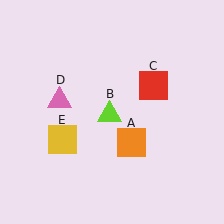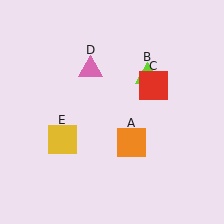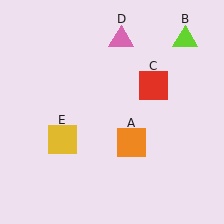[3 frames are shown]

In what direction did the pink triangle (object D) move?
The pink triangle (object D) moved up and to the right.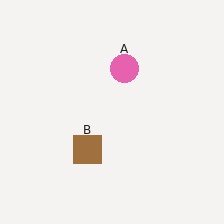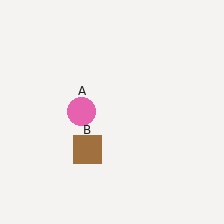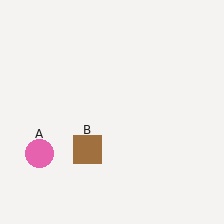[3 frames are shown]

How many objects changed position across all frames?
1 object changed position: pink circle (object A).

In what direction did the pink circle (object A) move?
The pink circle (object A) moved down and to the left.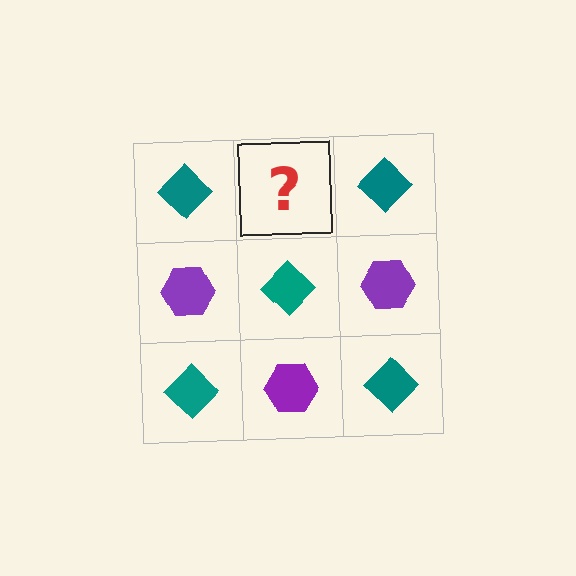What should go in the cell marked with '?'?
The missing cell should contain a purple hexagon.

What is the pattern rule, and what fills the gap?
The rule is that it alternates teal diamond and purple hexagon in a checkerboard pattern. The gap should be filled with a purple hexagon.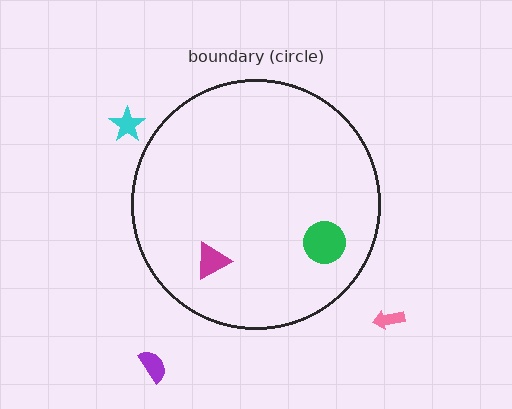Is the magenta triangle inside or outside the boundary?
Inside.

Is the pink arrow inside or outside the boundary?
Outside.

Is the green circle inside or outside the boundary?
Inside.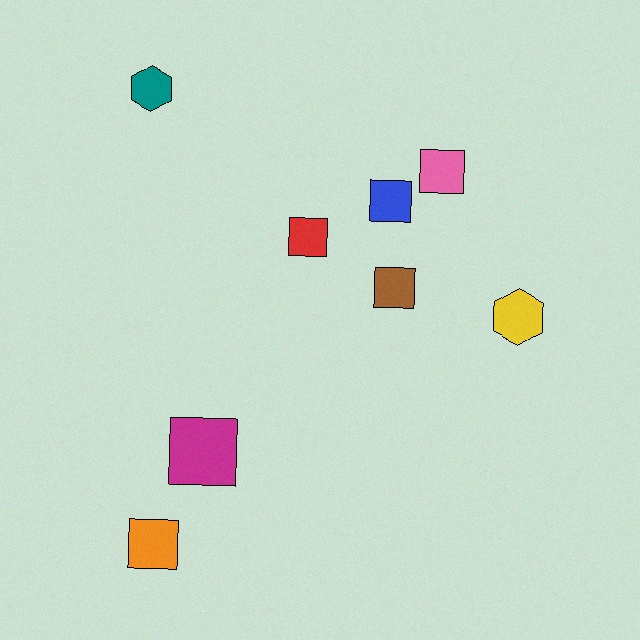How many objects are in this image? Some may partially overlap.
There are 8 objects.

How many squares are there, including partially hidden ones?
There are 6 squares.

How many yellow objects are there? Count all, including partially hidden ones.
There is 1 yellow object.